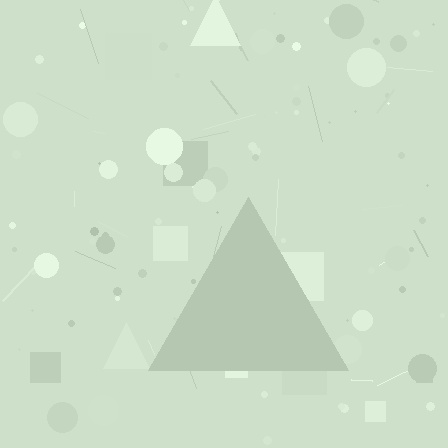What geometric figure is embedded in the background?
A triangle is embedded in the background.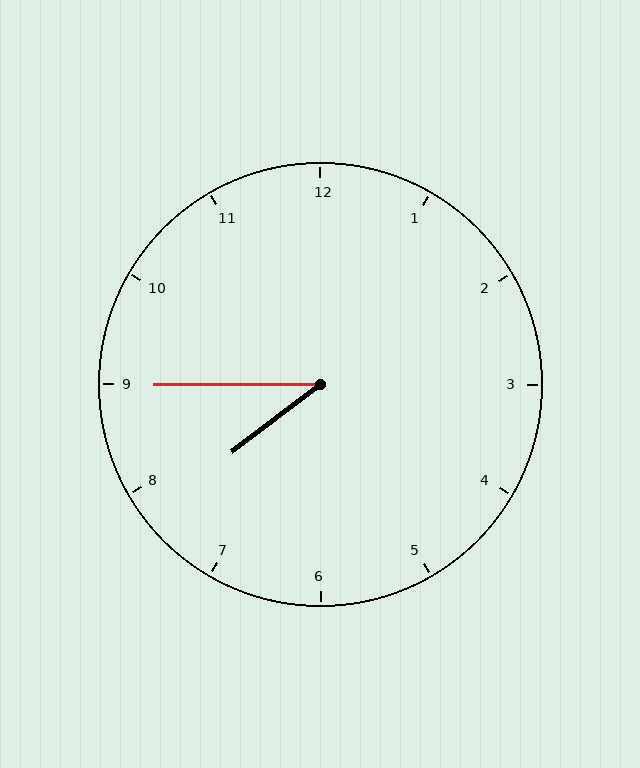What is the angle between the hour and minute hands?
Approximately 38 degrees.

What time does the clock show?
7:45.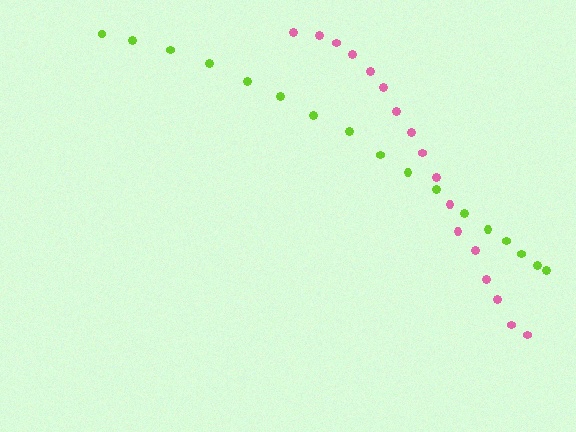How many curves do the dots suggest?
There are 2 distinct paths.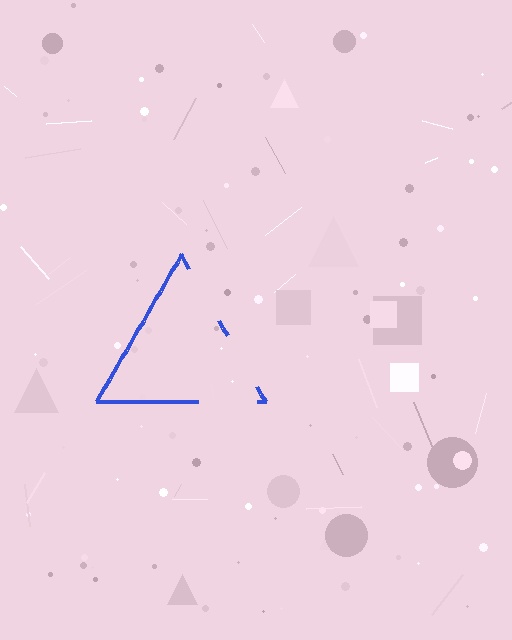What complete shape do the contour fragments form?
The contour fragments form a triangle.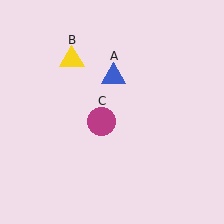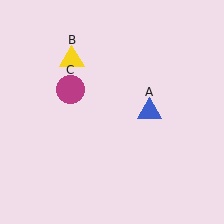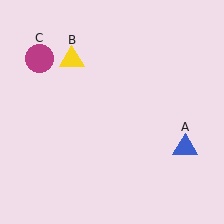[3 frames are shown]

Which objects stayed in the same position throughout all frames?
Yellow triangle (object B) remained stationary.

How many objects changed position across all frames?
2 objects changed position: blue triangle (object A), magenta circle (object C).